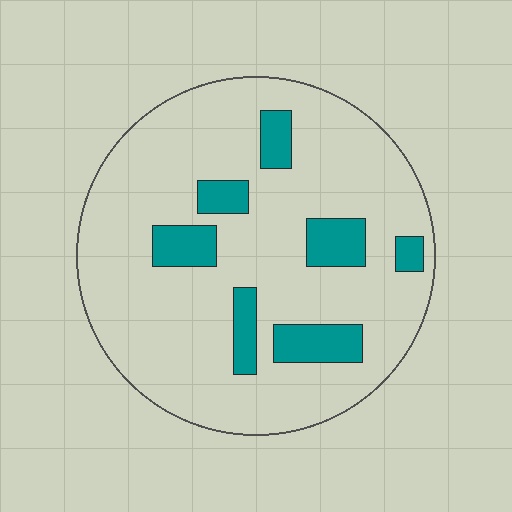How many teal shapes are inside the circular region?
7.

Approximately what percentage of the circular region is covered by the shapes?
Approximately 15%.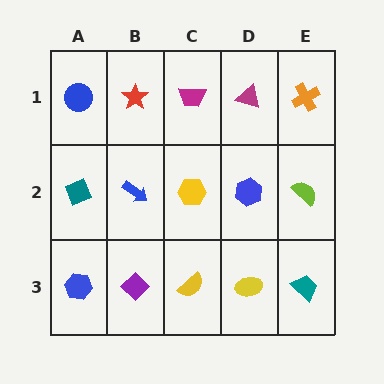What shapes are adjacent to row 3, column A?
A teal diamond (row 2, column A), a purple diamond (row 3, column B).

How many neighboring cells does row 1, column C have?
3.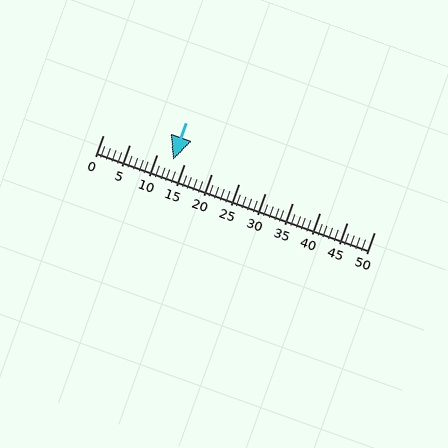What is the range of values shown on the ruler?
The ruler shows values from 0 to 50.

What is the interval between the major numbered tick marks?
The major tick marks are spaced 5 units apart.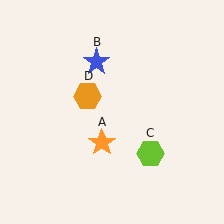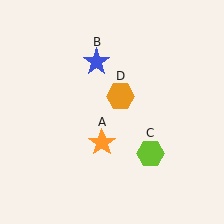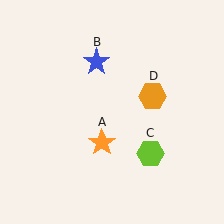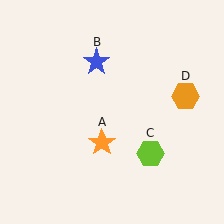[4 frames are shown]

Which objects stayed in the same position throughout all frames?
Orange star (object A) and blue star (object B) and lime hexagon (object C) remained stationary.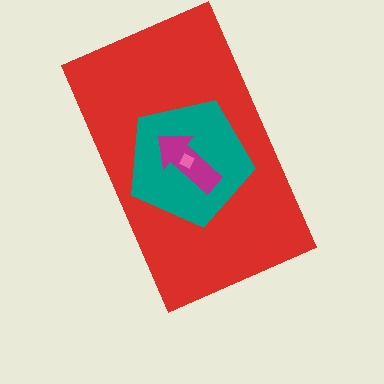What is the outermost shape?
The red rectangle.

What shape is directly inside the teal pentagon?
The magenta arrow.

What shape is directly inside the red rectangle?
The teal pentagon.